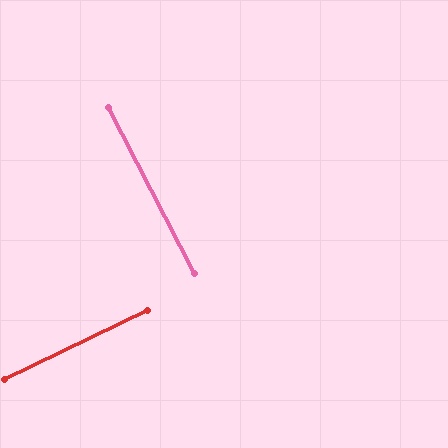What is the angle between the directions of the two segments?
Approximately 88 degrees.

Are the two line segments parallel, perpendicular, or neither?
Perpendicular — they meet at approximately 88°.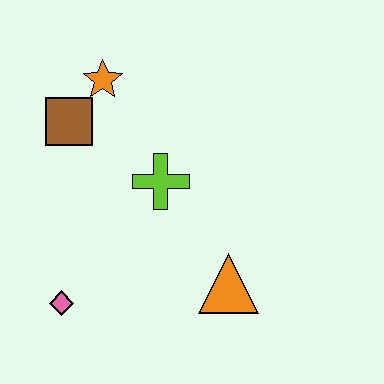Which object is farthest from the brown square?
The orange triangle is farthest from the brown square.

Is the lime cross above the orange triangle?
Yes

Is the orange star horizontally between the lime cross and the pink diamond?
Yes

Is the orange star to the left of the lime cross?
Yes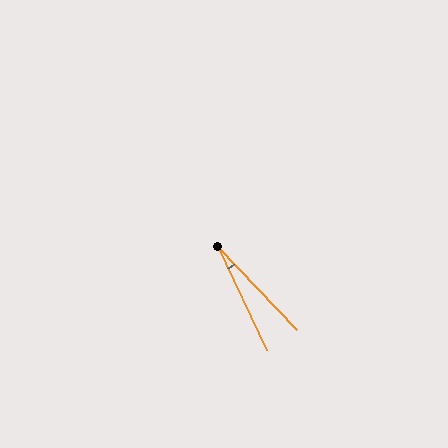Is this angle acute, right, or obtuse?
It is acute.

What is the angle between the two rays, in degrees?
Approximately 18 degrees.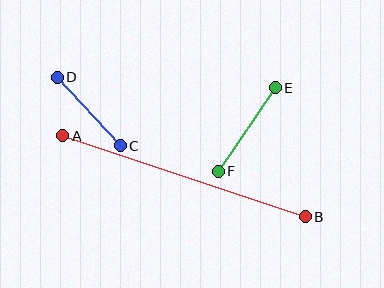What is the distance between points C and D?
The distance is approximately 93 pixels.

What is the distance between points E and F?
The distance is approximately 101 pixels.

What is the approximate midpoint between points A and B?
The midpoint is at approximately (184, 176) pixels.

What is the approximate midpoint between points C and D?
The midpoint is at approximately (89, 112) pixels.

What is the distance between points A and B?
The distance is approximately 256 pixels.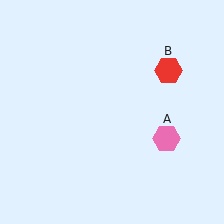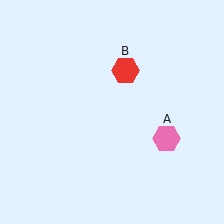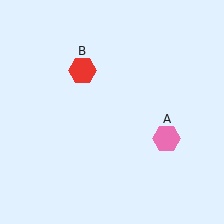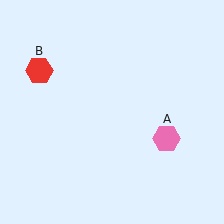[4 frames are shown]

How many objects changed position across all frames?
1 object changed position: red hexagon (object B).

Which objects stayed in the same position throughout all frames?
Pink hexagon (object A) remained stationary.